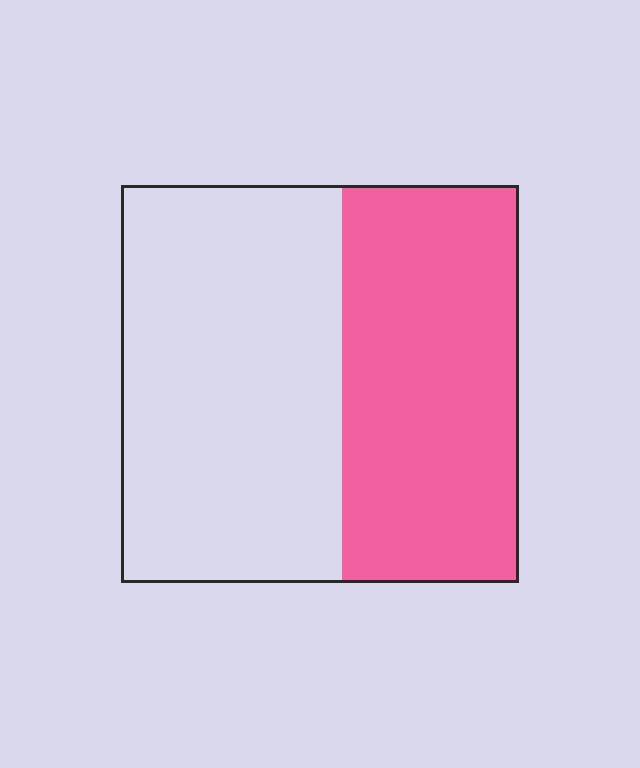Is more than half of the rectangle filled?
No.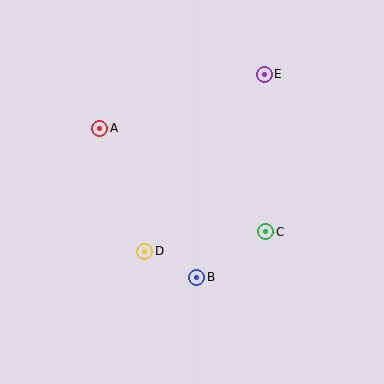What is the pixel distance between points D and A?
The distance between D and A is 131 pixels.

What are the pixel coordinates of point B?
Point B is at (197, 277).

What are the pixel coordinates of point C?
Point C is at (266, 232).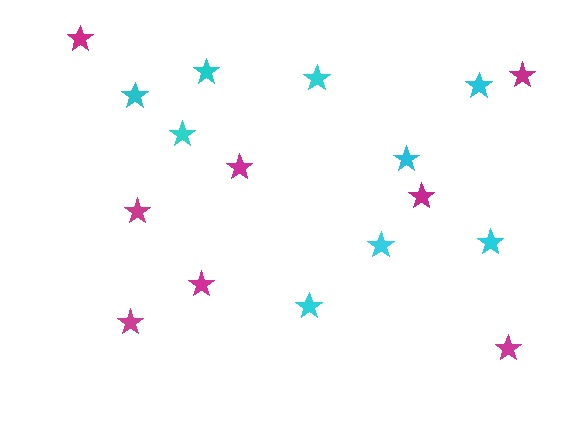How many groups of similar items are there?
There are 2 groups: one group of magenta stars (8) and one group of cyan stars (9).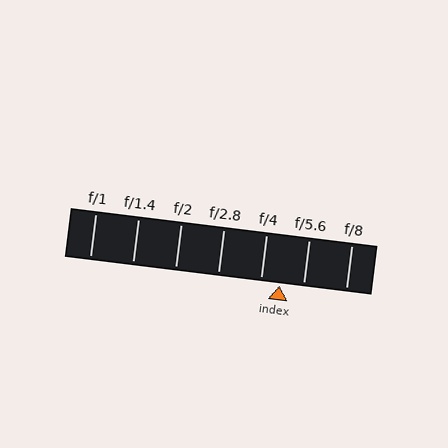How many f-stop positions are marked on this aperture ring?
There are 7 f-stop positions marked.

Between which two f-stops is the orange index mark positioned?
The index mark is between f/4 and f/5.6.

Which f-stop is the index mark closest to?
The index mark is closest to f/4.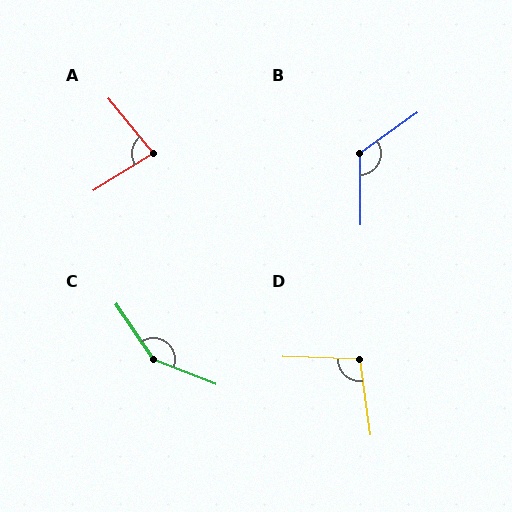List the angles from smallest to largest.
A (82°), D (100°), B (125°), C (145°).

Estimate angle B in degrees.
Approximately 125 degrees.